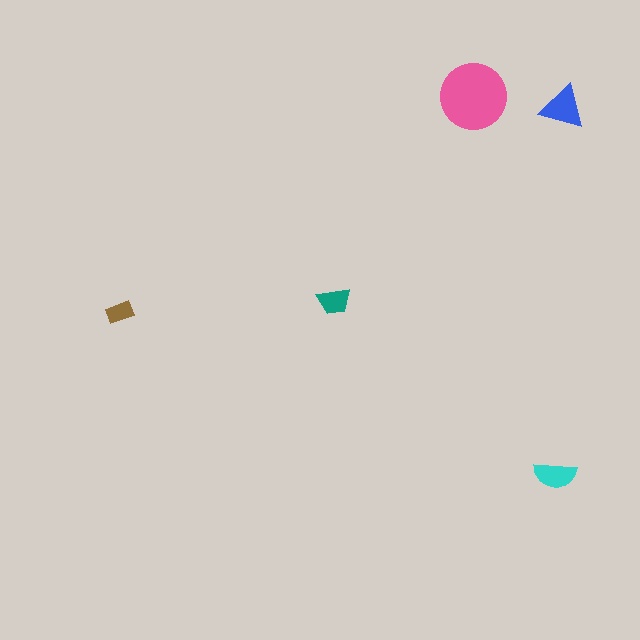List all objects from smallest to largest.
The brown rectangle, the teal trapezoid, the cyan semicircle, the blue triangle, the pink circle.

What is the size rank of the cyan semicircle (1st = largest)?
3rd.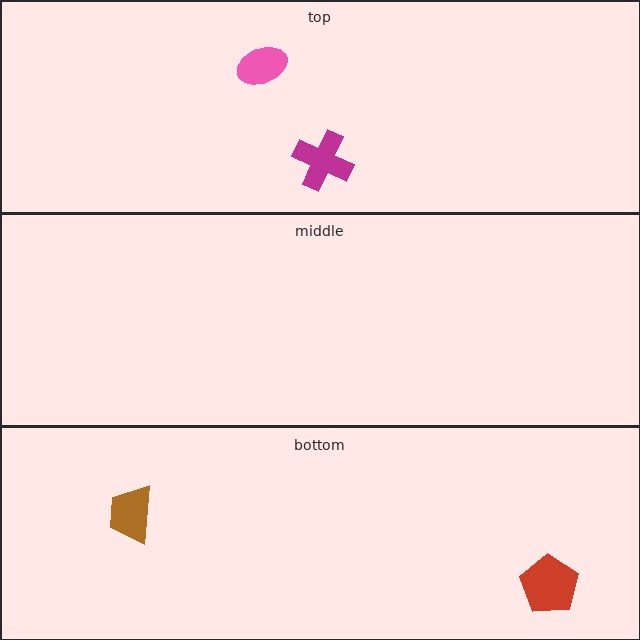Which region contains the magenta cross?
The top region.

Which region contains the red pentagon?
The bottom region.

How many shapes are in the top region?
2.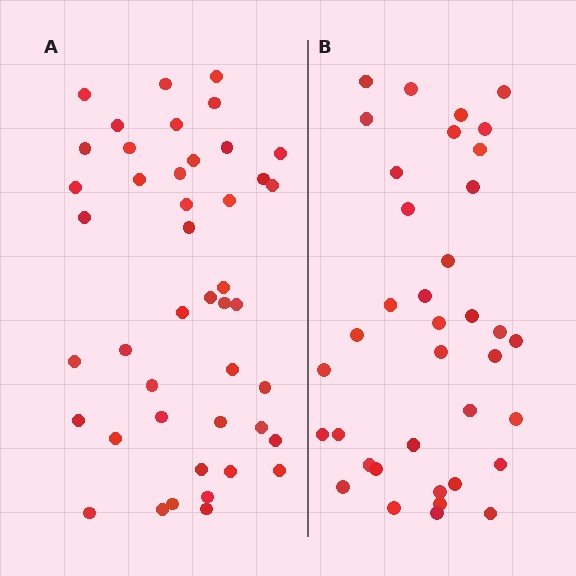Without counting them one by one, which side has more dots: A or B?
Region A (the left region) has more dots.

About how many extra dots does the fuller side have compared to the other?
Region A has roughly 8 or so more dots than region B.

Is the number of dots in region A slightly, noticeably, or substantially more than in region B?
Region A has only slightly more — the two regions are fairly close. The ratio is roughly 1.2 to 1.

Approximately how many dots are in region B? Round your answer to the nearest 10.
About 40 dots. (The exact count is 37, which rounds to 40.)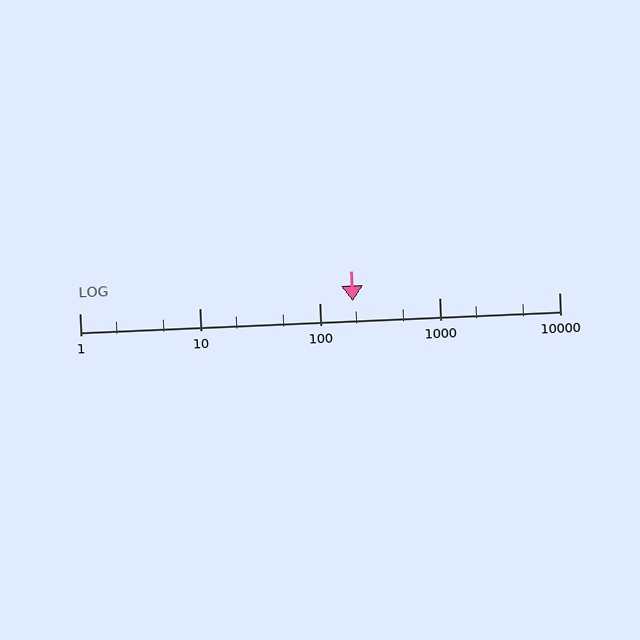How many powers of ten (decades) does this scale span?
The scale spans 4 decades, from 1 to 10000.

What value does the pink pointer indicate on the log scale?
The pointer indicates approximately 190.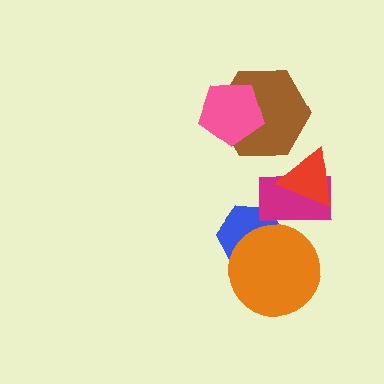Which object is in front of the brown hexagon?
The pink pentagon is in front of the brown hexagon.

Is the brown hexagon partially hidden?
Yes, it is partially covered by another shape.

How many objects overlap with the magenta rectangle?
2 objects overlap with the magenta rectangle.